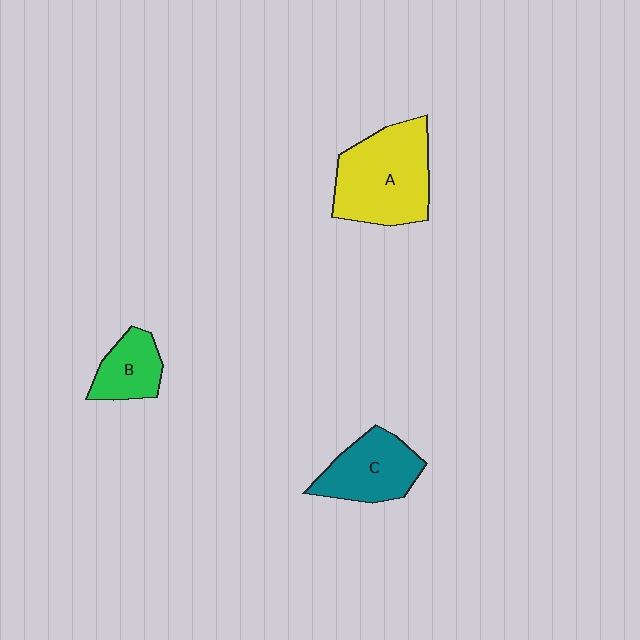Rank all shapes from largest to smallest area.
From largest to smallest: A (yellow), C (teal), B (green).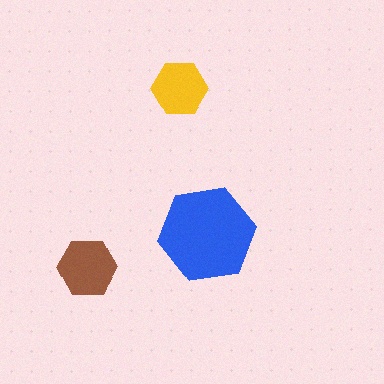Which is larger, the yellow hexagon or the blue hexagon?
The blue one.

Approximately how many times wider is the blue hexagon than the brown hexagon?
About 1.5 times wider.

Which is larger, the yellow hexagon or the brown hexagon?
The brown one.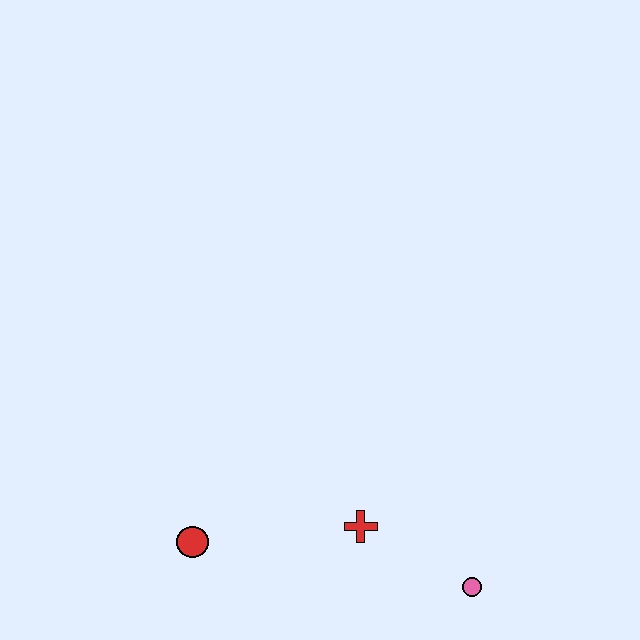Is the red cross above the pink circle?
Yes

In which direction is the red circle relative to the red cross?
The red circle is to the left of the red cross.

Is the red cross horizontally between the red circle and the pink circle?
Yes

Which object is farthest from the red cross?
The red circle is farthest from the red cross.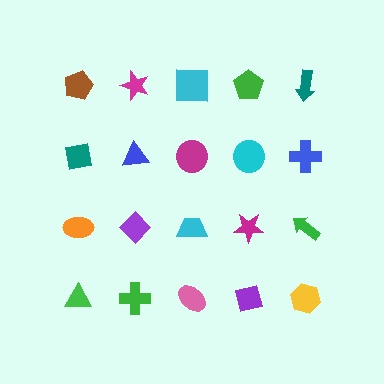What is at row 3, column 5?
A green arrow.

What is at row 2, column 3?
A magenta circle.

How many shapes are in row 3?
5 shapes.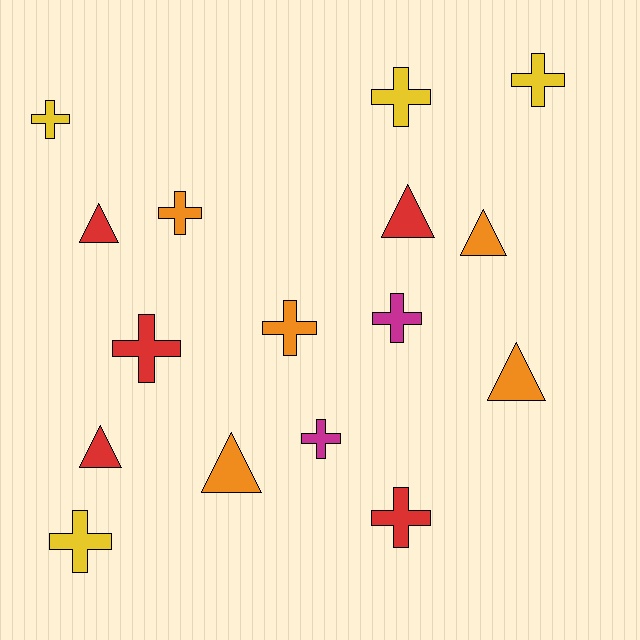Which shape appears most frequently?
Cross, with 10 objects.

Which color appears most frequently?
Red, with 5 objects.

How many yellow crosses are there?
There are 4 yellow crosses.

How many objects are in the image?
There are 16 objects.